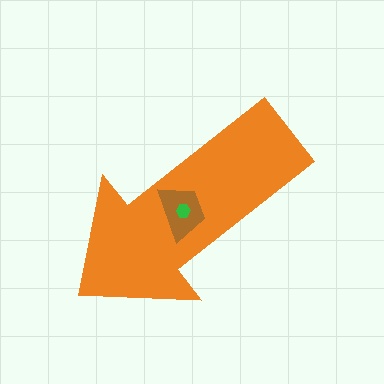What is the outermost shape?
The orange arrow.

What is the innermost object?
The green hexagon.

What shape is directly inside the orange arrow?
The brown trapezoid.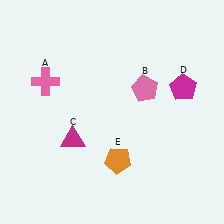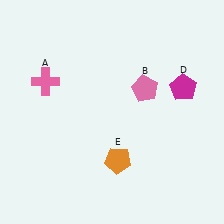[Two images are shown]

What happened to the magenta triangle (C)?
The magenta triangle (C) was removed in Image 2. It was in the bottom-left area of Image 1.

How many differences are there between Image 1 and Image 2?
There is 1 difference between the two images.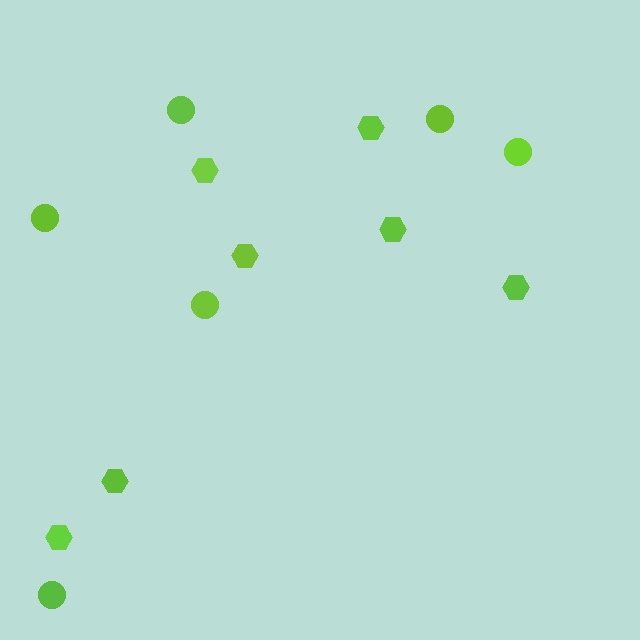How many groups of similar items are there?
There are 2 groups: one group of circles (6) and one group of hexagons (7).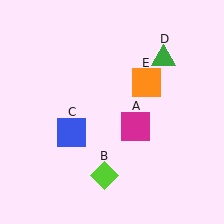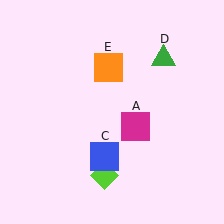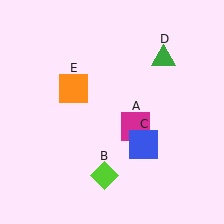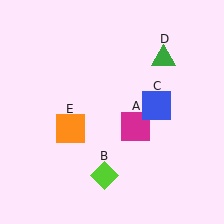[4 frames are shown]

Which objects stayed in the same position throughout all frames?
Magenta square (object A) and lime diamond (object B) and green triangle (object D) remained stationary.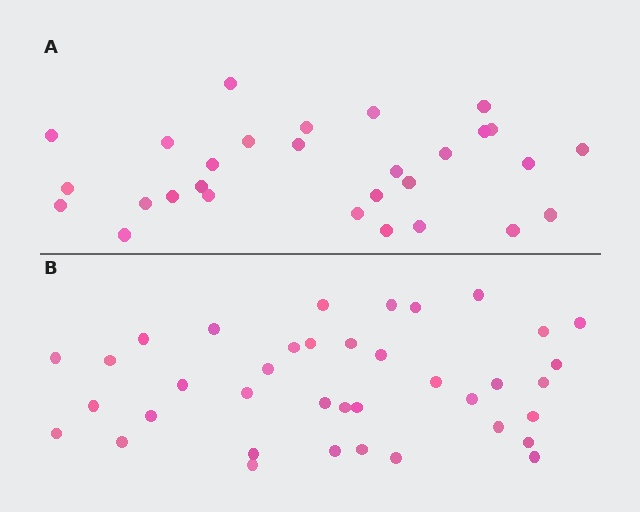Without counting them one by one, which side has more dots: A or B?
Region B (the bottom region) has more dots.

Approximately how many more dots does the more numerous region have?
Region B has roughly 8 or so more dots than region A.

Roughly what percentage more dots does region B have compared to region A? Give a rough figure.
About 30% more.